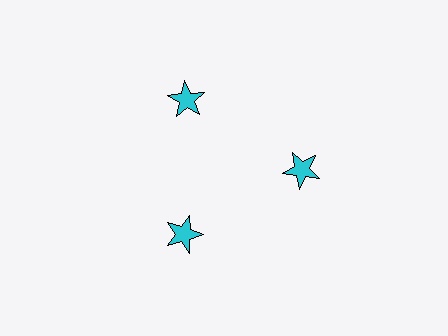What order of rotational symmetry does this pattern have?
This pattern has 3-fold rotational symmetry.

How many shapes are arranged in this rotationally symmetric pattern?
There are 3 shapes, arranged in 3 groups of 1.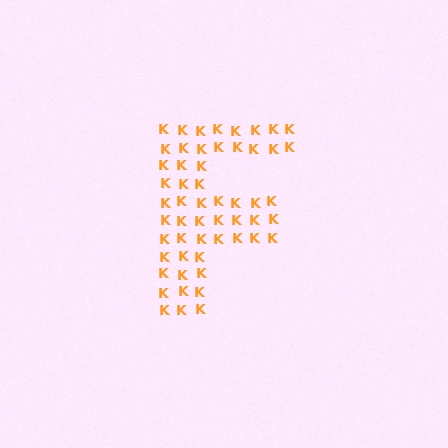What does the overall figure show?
The overall figure shows the letter F.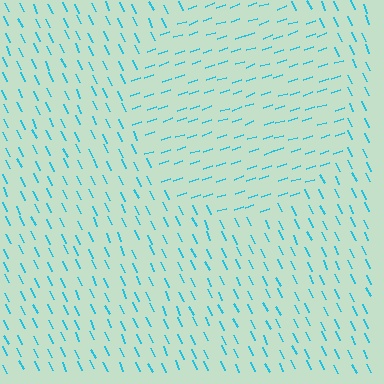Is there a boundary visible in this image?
Yes, there is a texture boundary formed by a change in line orientation.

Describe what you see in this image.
The image is filled with small cyan line segments. A circle region in the image has lines oriented differently from the surrounding lines, creating a visible texture boundary.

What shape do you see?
I see a circle.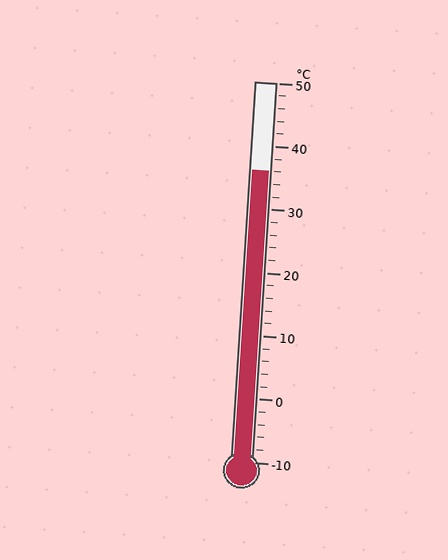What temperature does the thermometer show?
The thermometer shows approximately 36°C.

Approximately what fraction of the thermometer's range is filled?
The thermometer is filled to approximately 75% of its range.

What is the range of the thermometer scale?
The thermometer scale ranges from -10°C to 50°C.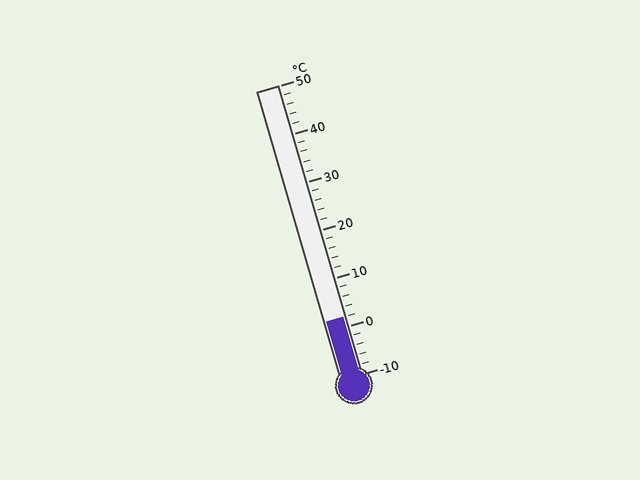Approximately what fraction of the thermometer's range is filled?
The thermometer is filled to approximately 20% of its range.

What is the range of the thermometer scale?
The thermometer scale ranges from -10°C to 50°C.